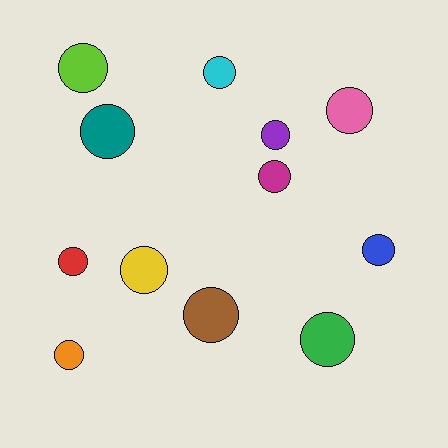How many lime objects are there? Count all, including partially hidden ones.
There is 1 lime object.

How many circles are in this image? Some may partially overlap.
There are 12 circles.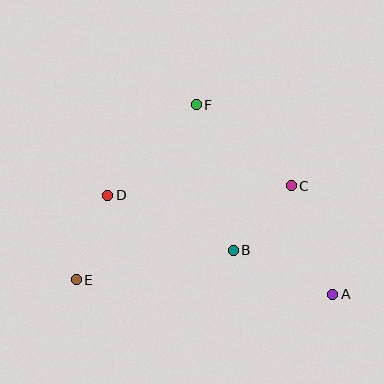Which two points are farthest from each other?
Points A and E are farthest from each other.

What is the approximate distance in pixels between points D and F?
The distance between D and F is approximately 126 pixels.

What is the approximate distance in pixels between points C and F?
The distance between C and F is approximately 125 pixels.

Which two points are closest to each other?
Points B and C are closest to each other.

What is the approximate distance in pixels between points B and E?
The distance between B and E is approximately 160 pixels.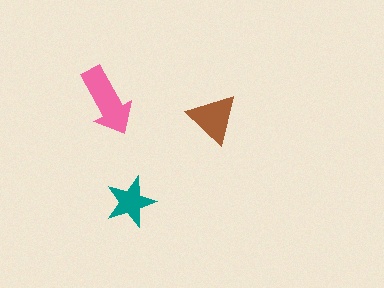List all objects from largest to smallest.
The pink arrow, the brown triangle, the teal star.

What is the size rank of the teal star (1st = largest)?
3rd.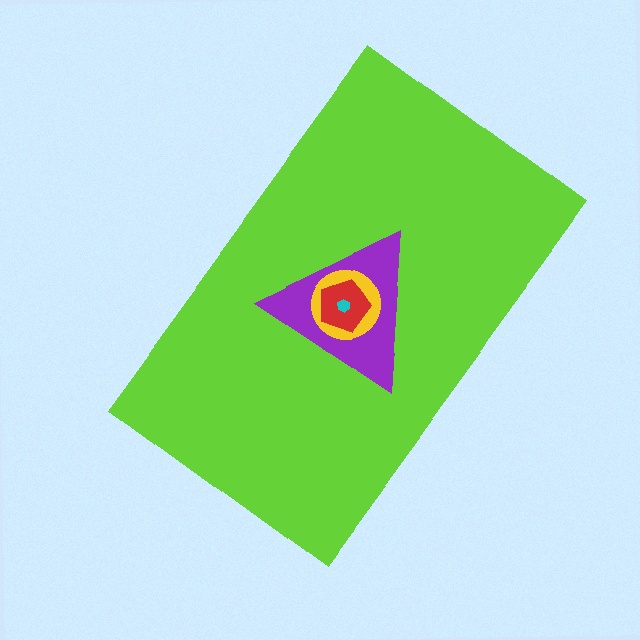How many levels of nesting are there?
5.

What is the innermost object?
The cyan hexagon.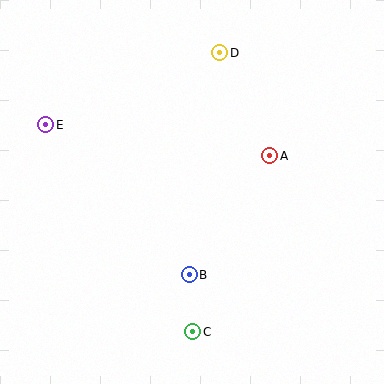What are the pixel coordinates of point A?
Point A is at (270, 156).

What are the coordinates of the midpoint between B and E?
The midpoint between B and E is at (117, 200).